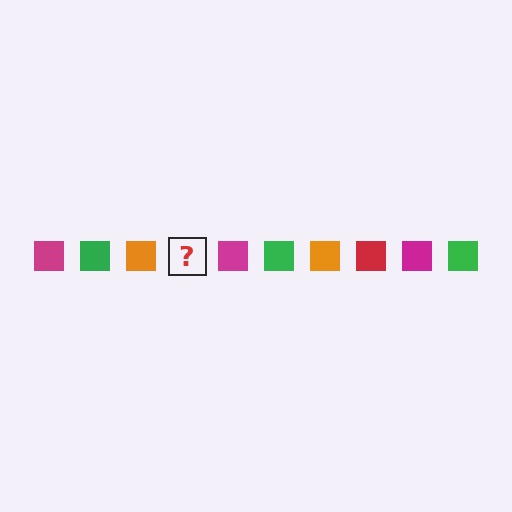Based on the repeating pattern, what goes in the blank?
The blank should be a red square.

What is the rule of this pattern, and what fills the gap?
The rule is that the pattern cycles through magenta, green, orange, red squares. The gap should be filled with a red square.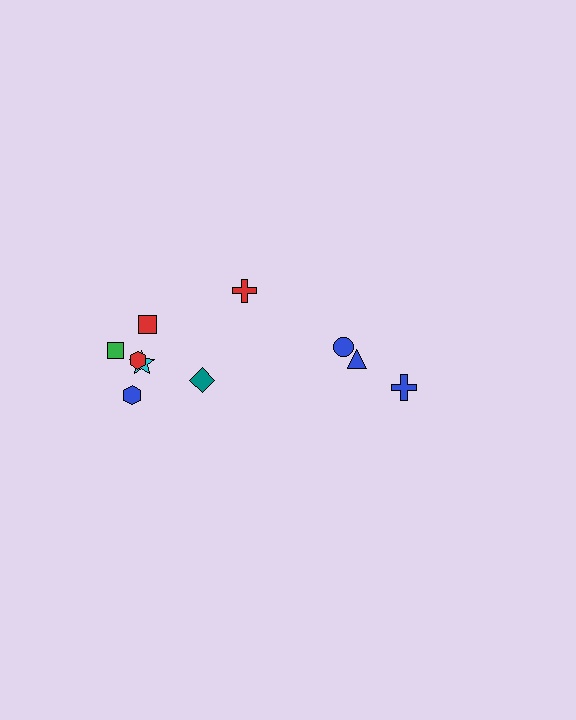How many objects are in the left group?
There are 7 objects.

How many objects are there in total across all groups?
There are 10 objects.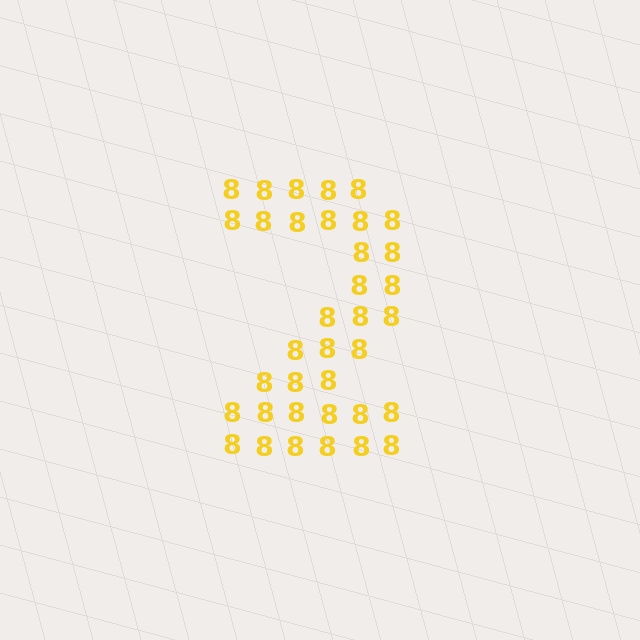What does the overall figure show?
The overall figure shows the digit 2.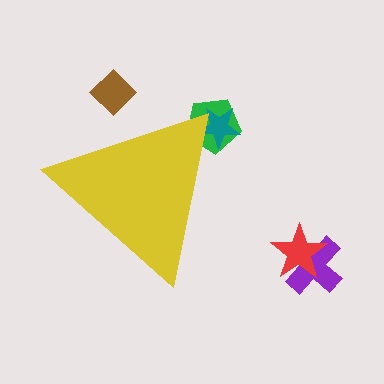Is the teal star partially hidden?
Yes, the teal star is partially hidden behind the yellow triangle.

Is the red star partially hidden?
No, the red star is fully visible.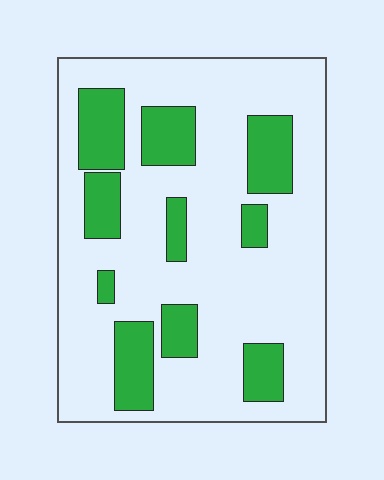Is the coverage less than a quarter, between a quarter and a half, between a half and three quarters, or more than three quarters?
Less than a quarter.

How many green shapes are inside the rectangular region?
10.